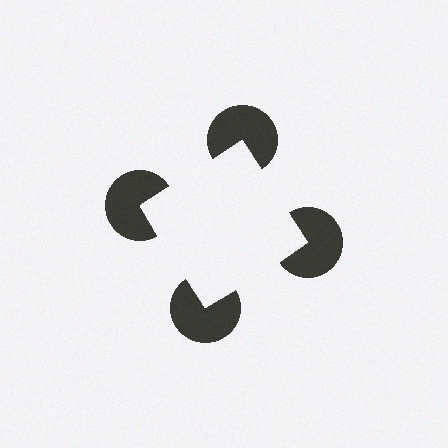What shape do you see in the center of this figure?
An illusory square — its edges are inferred from the aligned wedge cuts in the pac-man discs, not physically drawn.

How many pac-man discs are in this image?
There are 4 — one at each vertex of the illusory square.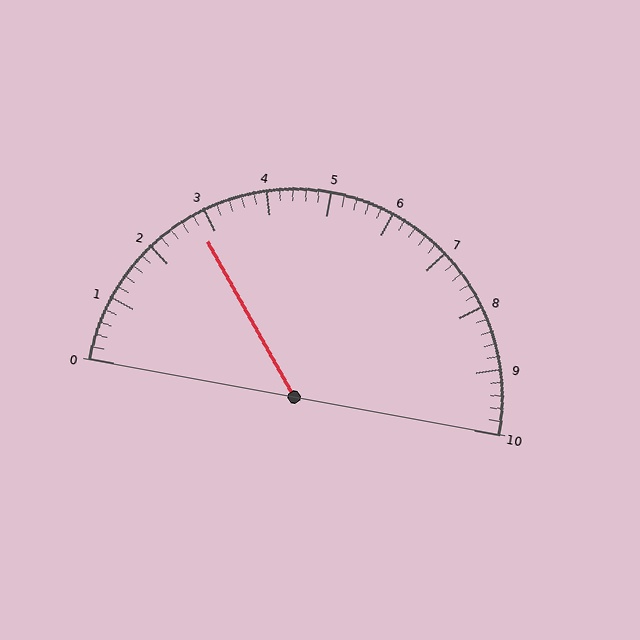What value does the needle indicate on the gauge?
The needle indicates approximately 2.8.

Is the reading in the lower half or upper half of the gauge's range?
The reading is in the lower half of the range (0 to 10).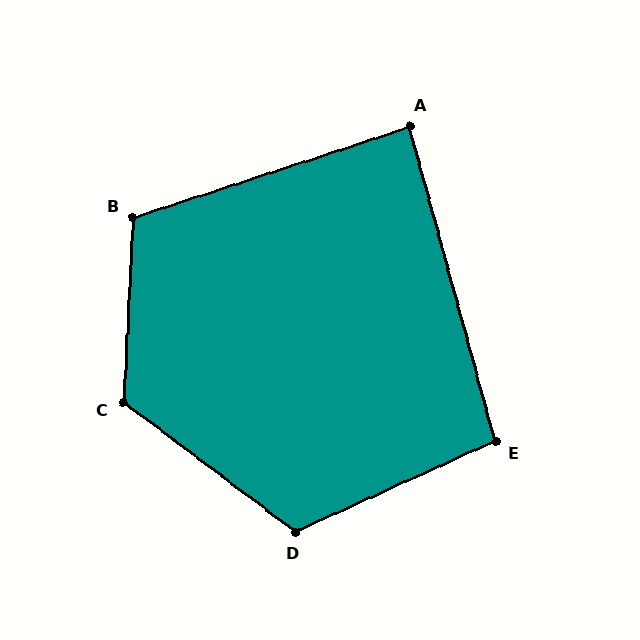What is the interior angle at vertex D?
Approximately 119 degrees (obtuse).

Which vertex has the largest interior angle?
C, at approximately 124 degrees.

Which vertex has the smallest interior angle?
A, at approximately 87 degrees.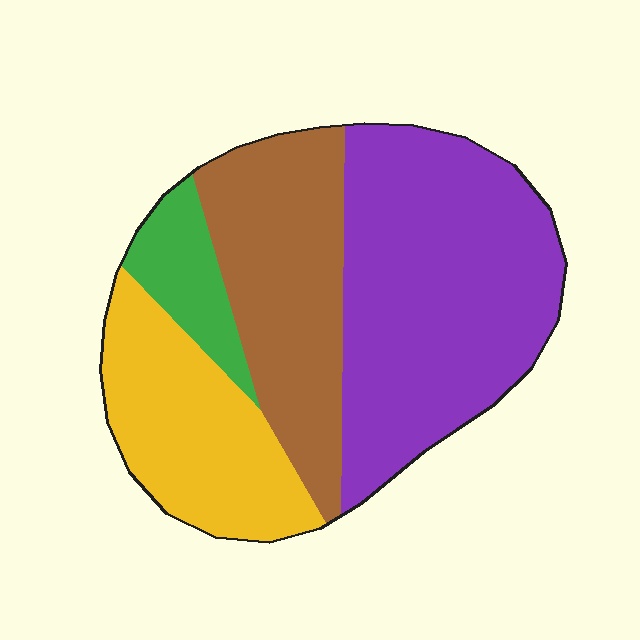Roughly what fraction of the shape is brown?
Brown takes up about one quarter (1/4) of the shape.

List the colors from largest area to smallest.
From largest to smallest: purple, brown, yellow, green.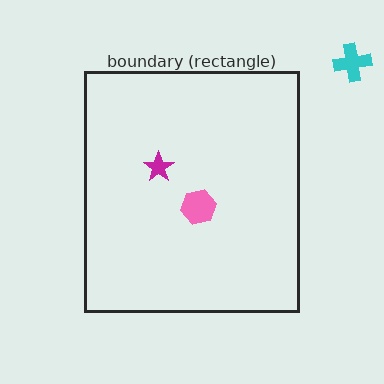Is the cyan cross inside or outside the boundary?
Outside.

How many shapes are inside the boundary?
2 inside, 1 outside.